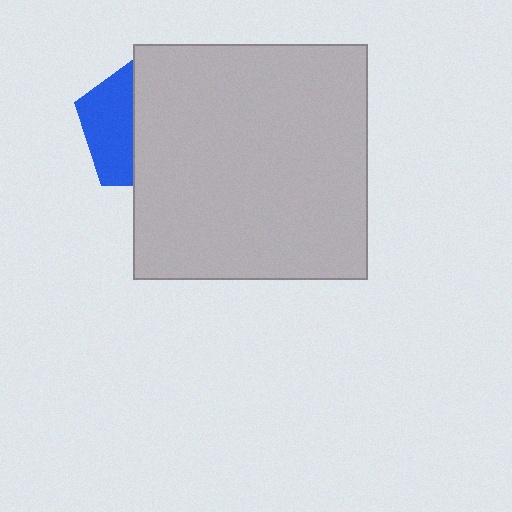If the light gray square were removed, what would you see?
You would see the complete blue pentagon.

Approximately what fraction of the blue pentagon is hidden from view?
Roughly 62% of the blue pentagon is hidden behind the light gray square.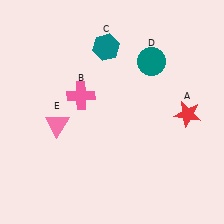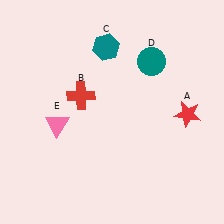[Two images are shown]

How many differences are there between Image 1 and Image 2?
There is 1 difference between the two images.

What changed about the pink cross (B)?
In Image 1, B is pink. In Image 2, it changed to red.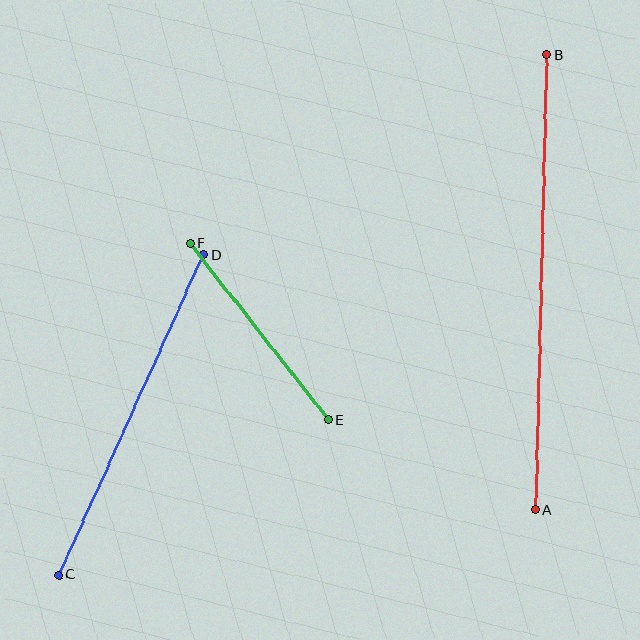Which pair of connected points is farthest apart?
Points A and B are farthest apart.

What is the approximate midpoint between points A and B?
The midpoint is at approximately (542, 282) pixels.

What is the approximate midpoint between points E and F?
The midpoint is at approximately (259, 332) pixels.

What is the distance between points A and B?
The distance is approximately 456 pixels.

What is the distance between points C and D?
The distance is approximately 351 pixels.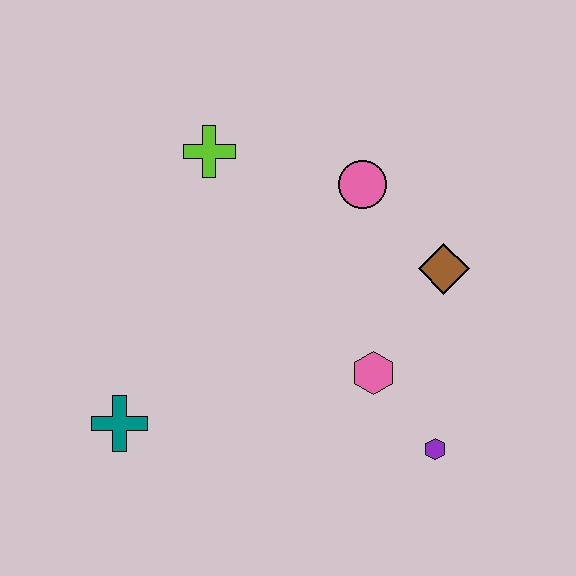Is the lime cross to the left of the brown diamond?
Yes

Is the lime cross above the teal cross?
Yes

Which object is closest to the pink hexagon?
The purple hexagon is closest to the pink hexagon.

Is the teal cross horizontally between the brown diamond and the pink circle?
No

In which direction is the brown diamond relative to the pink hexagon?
The brown diamond is above the pink hexagon.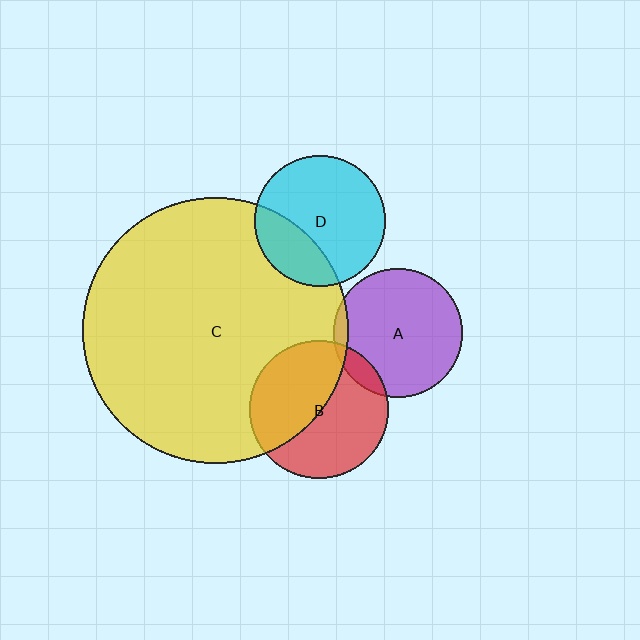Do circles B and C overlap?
Yes.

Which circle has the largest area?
Circle C (yellow).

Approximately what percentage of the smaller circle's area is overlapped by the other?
Approximately 45%.